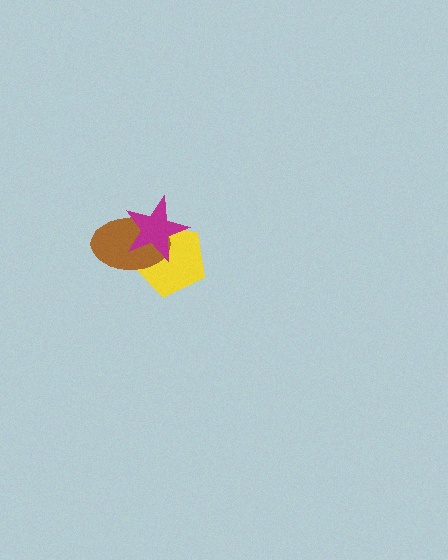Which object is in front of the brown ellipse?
The magenta star is in front of the brown ellipse.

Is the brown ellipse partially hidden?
Yes, it is partially covered by another shape.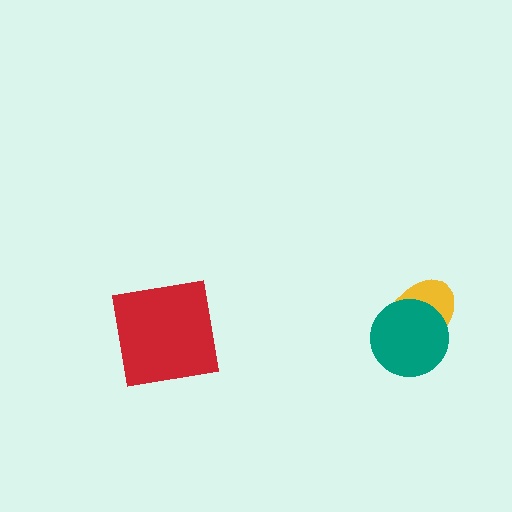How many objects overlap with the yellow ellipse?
1 object overlaps with the yellow ellipse.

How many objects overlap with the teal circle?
1 object overlaps with the teal circle.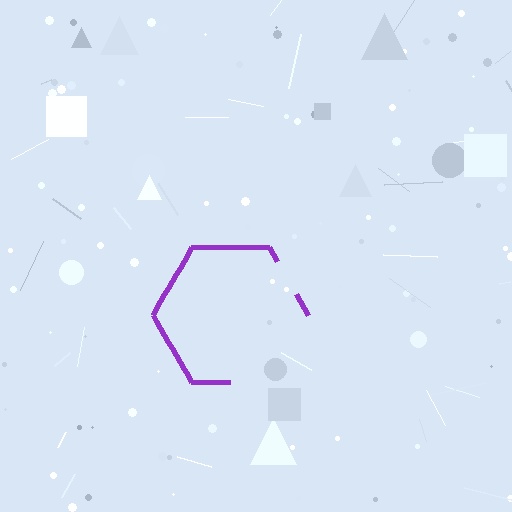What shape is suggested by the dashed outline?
The dashed outline suggests a hexagon.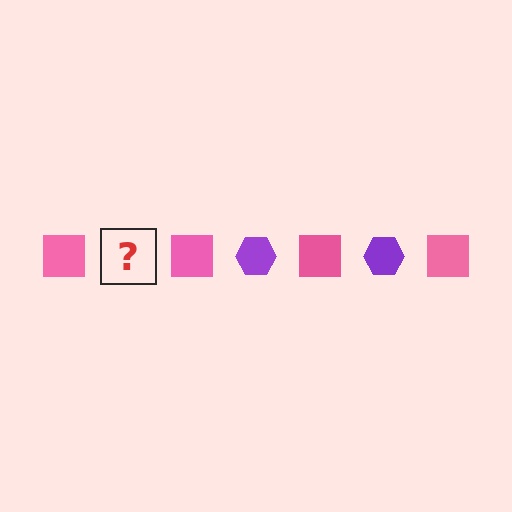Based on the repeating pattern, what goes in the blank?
The blank should be a purple hexagon.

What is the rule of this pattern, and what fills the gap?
The rule is that the pattern alternates between pink square and purple hexagon. The gap should be filled with a purple hexagon.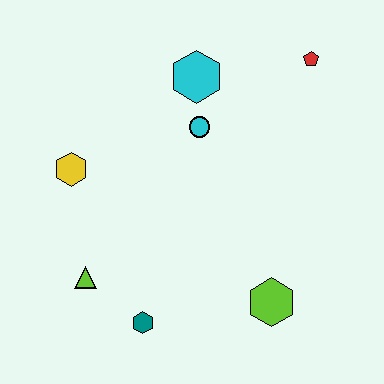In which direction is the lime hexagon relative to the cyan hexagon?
The lime hexagon is below the cyan hexagon.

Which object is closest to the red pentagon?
The cyan hexagon is closest to the red pentagon.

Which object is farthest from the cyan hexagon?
The teal hexagon is farthest from the cyan hexagon.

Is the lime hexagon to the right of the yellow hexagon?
Yes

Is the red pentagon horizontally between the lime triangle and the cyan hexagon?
No